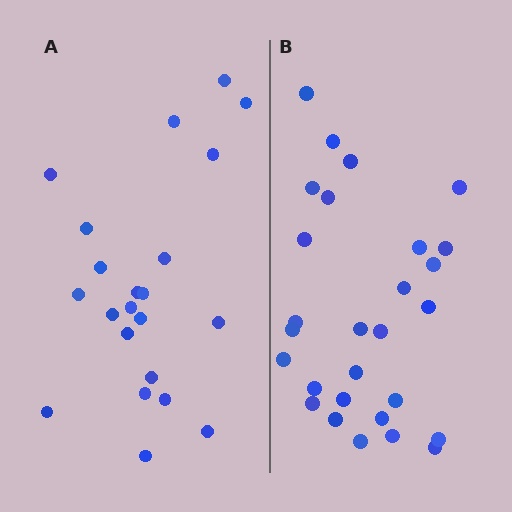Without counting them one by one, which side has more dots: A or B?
Region B (the right region) has more dots.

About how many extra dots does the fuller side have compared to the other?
Region B has about 6 more dots than region A.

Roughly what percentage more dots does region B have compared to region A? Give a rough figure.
About 25% more.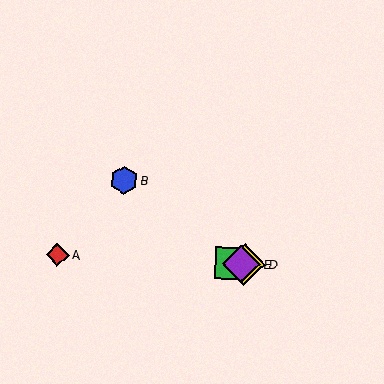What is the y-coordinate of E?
Object E is at y≈264.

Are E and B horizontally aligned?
No, E is at y≈264 and B is at y≈180.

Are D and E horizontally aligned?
Yes, both are at y≈264.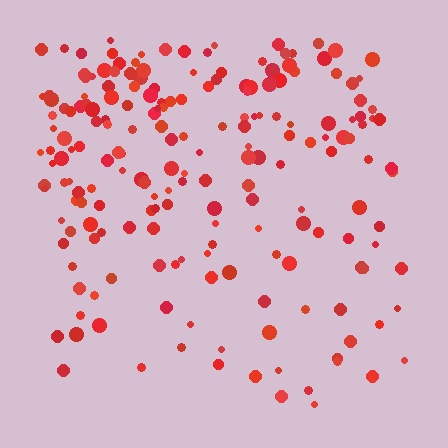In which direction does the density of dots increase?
From bottom to top, with the top side densest.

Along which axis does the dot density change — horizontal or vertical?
Vertical.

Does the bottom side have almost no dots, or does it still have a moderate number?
Still a moderate number, just noticeably fewer than the top.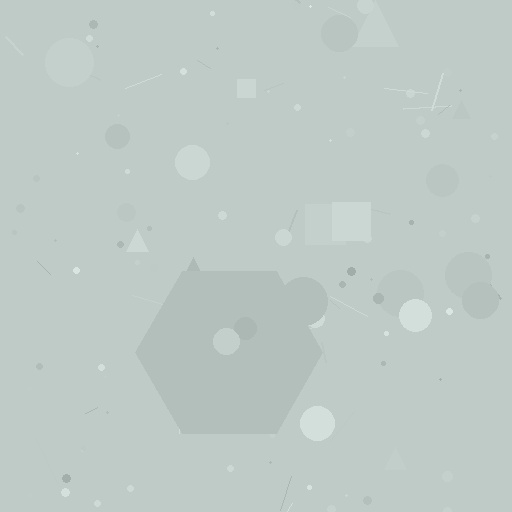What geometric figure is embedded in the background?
A hexagon is embedded in the background.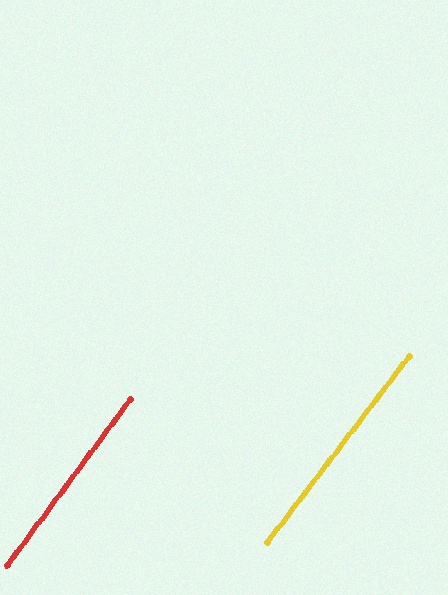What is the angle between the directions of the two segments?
Approximately 1 degree.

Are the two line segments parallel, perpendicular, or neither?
Parallel — their directions differ by only 0.9°.